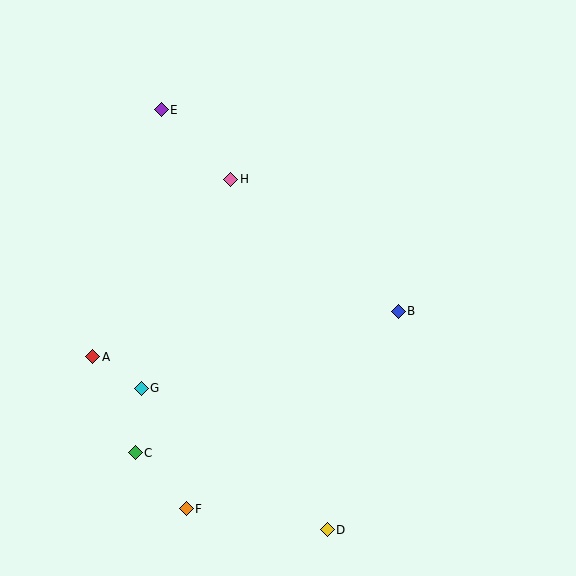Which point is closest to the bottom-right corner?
Point D is closest to the bottom-right corner.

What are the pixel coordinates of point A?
Point A is at (93, 357).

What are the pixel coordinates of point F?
Point F is at (186, 509).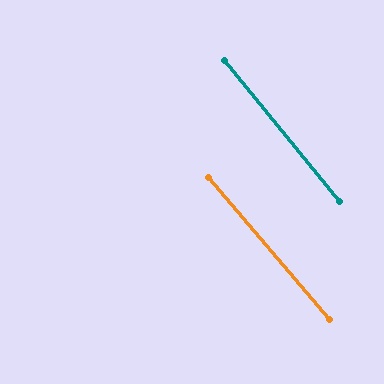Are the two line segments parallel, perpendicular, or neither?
Parallel — their directions differ by only 1.0°.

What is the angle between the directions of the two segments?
Approximately 1 degree.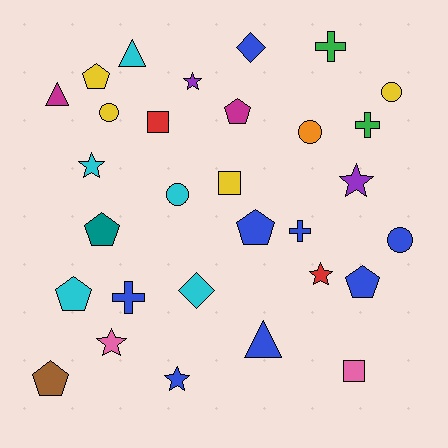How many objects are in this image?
There are 30 objects.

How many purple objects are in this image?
There are 2 purple objects.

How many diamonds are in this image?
There are 2 diamonds.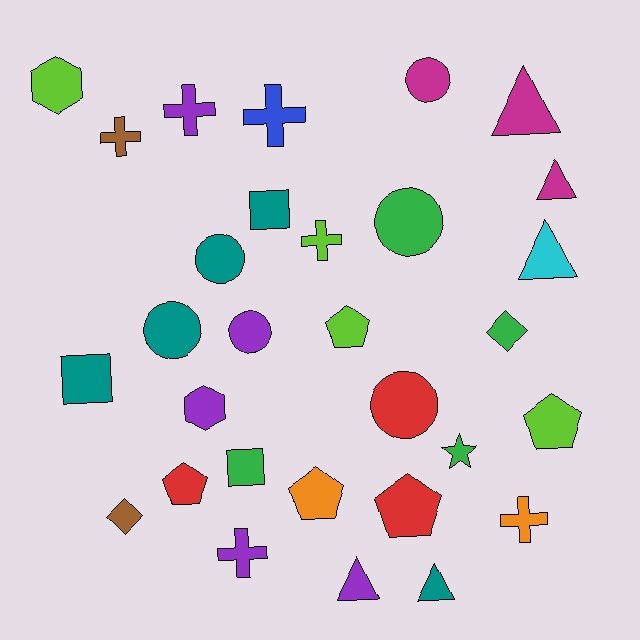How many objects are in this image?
There are 30 objects.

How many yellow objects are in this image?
There are no yellow objects.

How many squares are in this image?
There are 3 squares.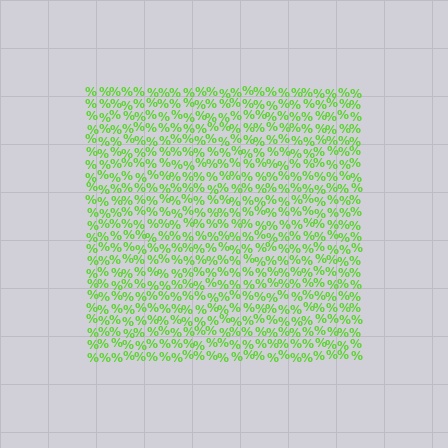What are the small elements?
The small elements are percent signs.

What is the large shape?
The large shape is a square.